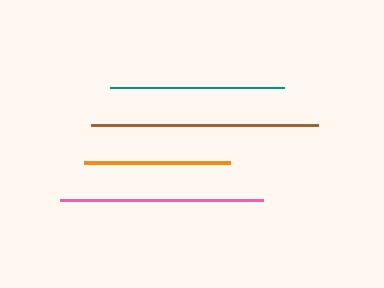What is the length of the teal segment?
The teal segment is approximately 175 pixels long.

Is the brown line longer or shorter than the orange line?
The brown line is longer than the orange line.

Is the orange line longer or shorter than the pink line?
The pink line is longer than the orange line.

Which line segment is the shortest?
The orange line is the shortest at approximately 146 pixels.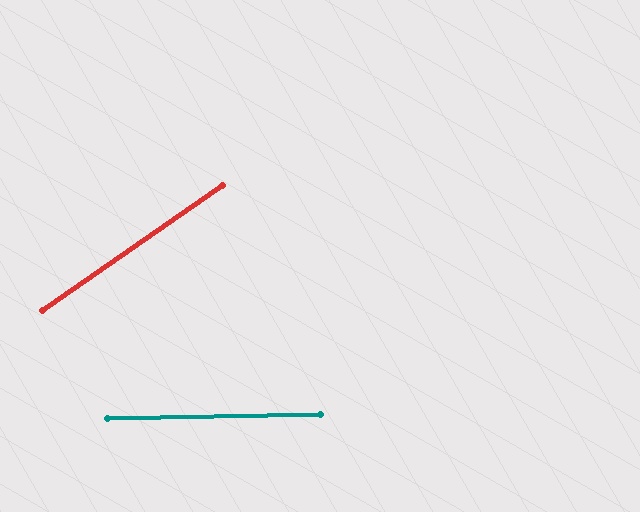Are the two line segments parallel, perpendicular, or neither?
Neither parallel nor perpendicular — they differ by about 34°.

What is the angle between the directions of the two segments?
Approximately 34 degrees.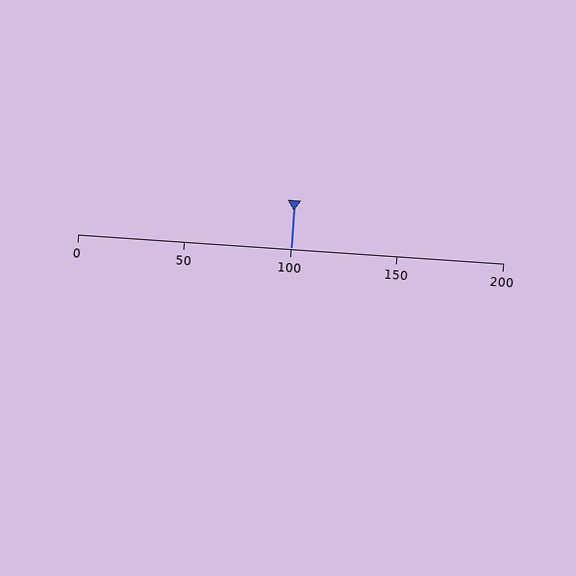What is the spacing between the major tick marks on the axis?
The major ticks are spaced 50 apart.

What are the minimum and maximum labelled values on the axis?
The axis runs from 0 to 200.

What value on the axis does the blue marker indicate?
The marker indicates approximately 100.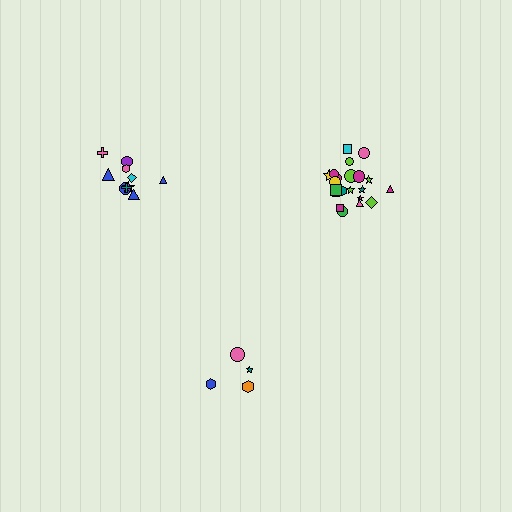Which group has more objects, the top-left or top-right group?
The top-right group.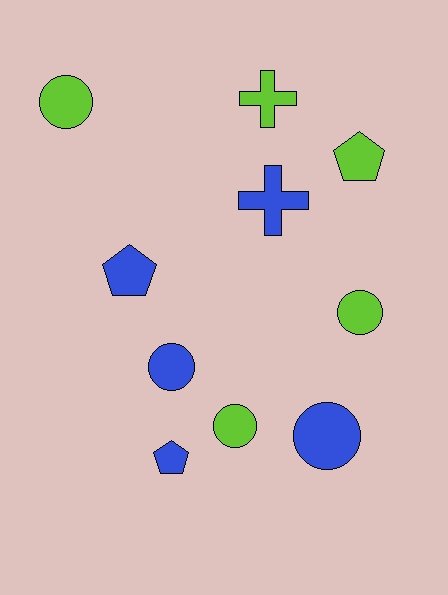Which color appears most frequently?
Blue, with 5 objects.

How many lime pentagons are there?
There is 1 lime pentagon.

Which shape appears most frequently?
Circle, with 5 objects.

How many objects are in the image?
There are 10 objects.